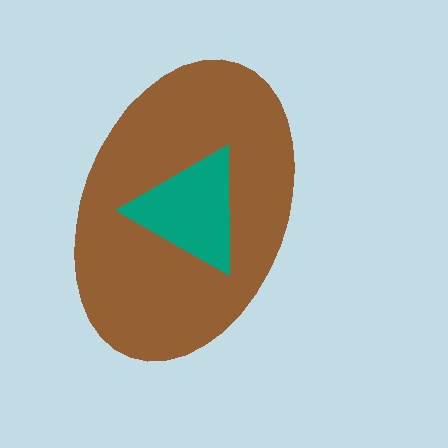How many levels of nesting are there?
2.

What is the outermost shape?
The brown ellipse.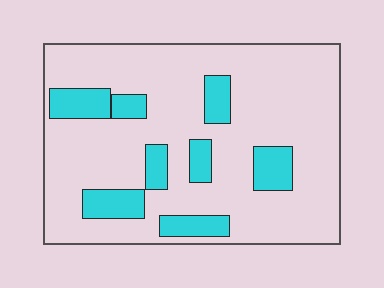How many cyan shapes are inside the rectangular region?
8.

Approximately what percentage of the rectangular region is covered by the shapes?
Approximately 20%.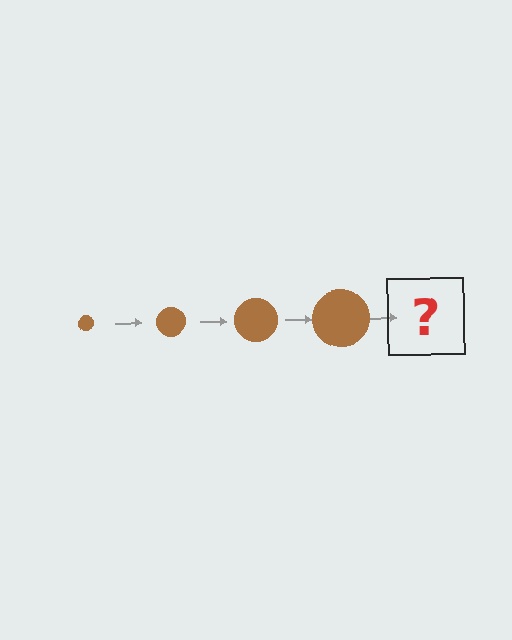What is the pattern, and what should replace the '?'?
The pattern is that the circle gets progressively larger each step. The '?' should be a brown circle, larger than the previous one.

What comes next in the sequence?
The next element should be a brown circle, larger than the previous one.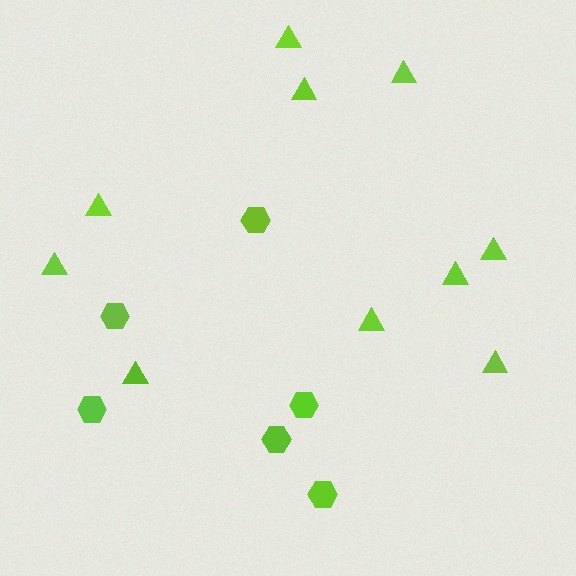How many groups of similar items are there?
There are 2 groups: one group of triangles (10) and one group of hexagons (6).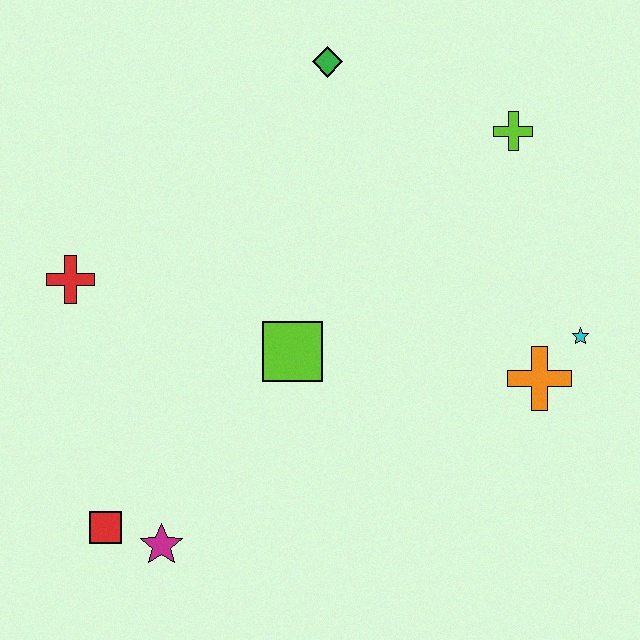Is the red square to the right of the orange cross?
No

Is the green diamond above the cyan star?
Yes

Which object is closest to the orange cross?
The cyan star is closest to the orange cross.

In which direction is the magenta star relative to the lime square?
The magenta star is below the lime square.